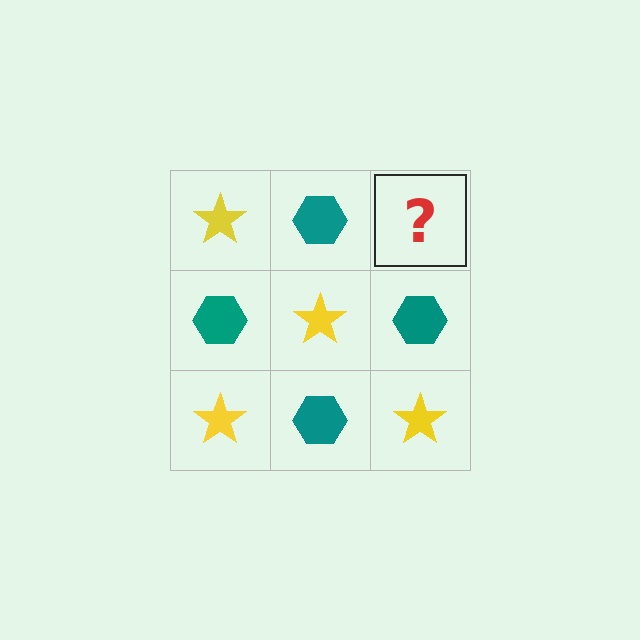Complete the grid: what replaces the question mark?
The question mark should be replaced with a yellow star.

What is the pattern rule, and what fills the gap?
The rule is that it alternates yellow star and teal hexagon in a checkerboard pattern. The gap should be filled with a yellow star.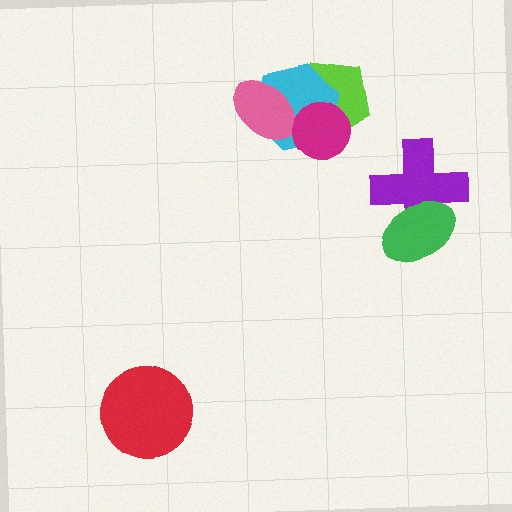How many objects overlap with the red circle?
0 objects overlap with the red circle.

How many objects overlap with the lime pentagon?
3 objects overlap with the lime pentagon.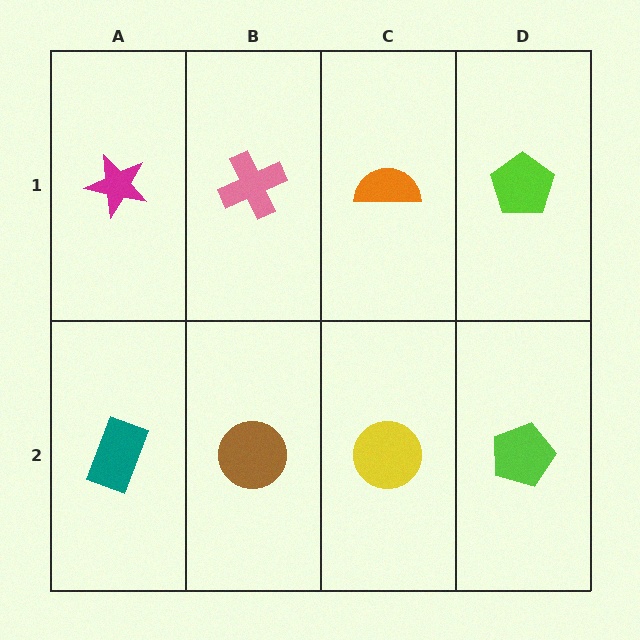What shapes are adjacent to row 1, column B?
A brown circle (row 2, column B), a magenta star (row 1, column A), an orange semicircle (row 1, column C).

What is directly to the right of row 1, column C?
A lime pentagon.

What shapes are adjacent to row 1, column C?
A yellow circle (row 2, column C), a pink cross (row 1, column B), a lime pentagon (row 1, column D).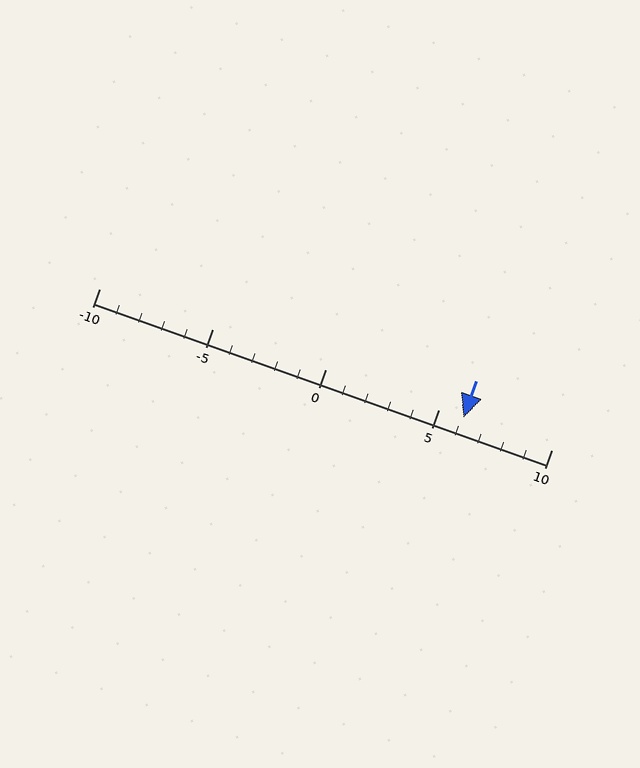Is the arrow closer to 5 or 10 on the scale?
The arrow is closer to 5.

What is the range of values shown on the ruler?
The ruler shows values from -10 to 10.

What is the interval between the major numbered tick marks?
The major tick marks are spaced 5 units apart.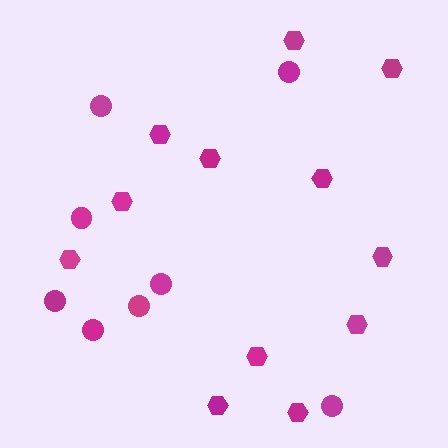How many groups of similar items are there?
There are 2 groups: one group of hexagons (12) and one group of circles (8).